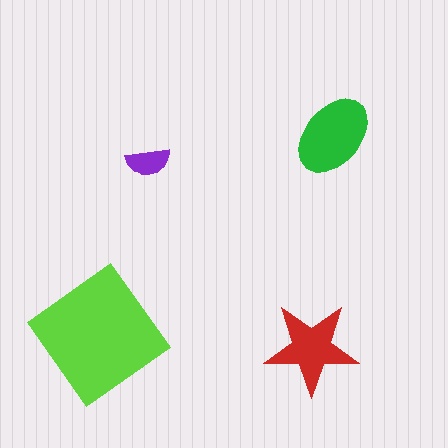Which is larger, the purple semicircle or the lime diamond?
The lime diamond.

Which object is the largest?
The lime diamond.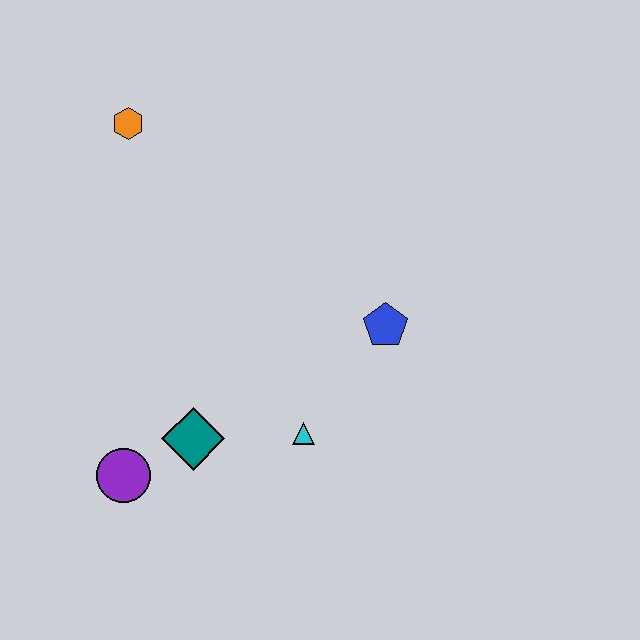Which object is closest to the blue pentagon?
The cyan triangle is closest to the blue pentagon.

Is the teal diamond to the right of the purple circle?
Yes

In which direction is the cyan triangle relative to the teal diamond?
The cyan triangle is to the right of the teal diamond.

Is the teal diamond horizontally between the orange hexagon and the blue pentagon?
Yes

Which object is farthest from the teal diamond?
The orange hexagon is farthest from the teal diamond.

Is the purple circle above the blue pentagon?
No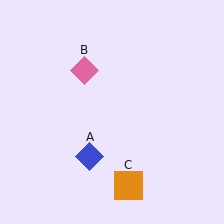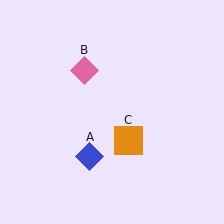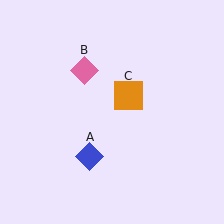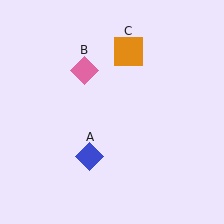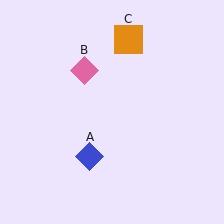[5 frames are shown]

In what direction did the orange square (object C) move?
The orange square (object C) moved up.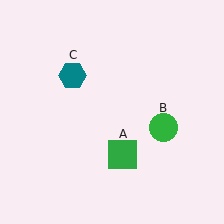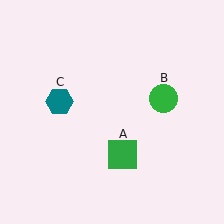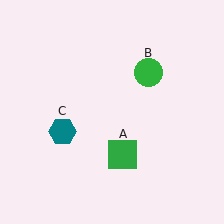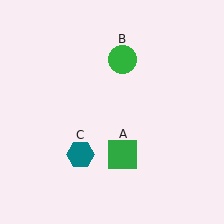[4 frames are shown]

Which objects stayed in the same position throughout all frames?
Green square (object A) remained stationary.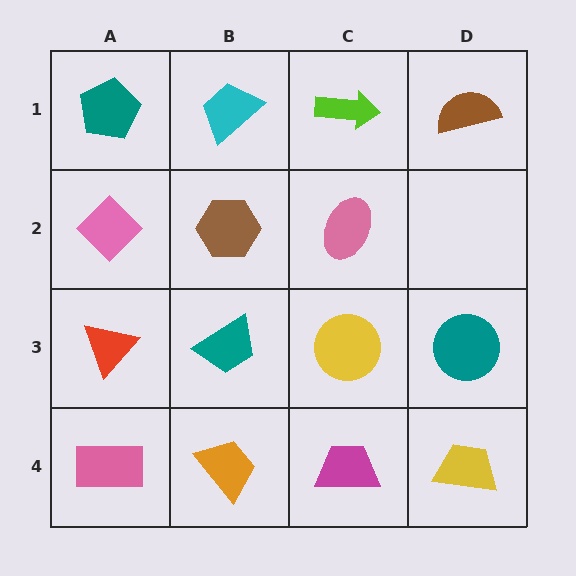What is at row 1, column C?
A lime arrow.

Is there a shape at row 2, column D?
No, that cell is empty.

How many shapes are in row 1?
4 shapes.